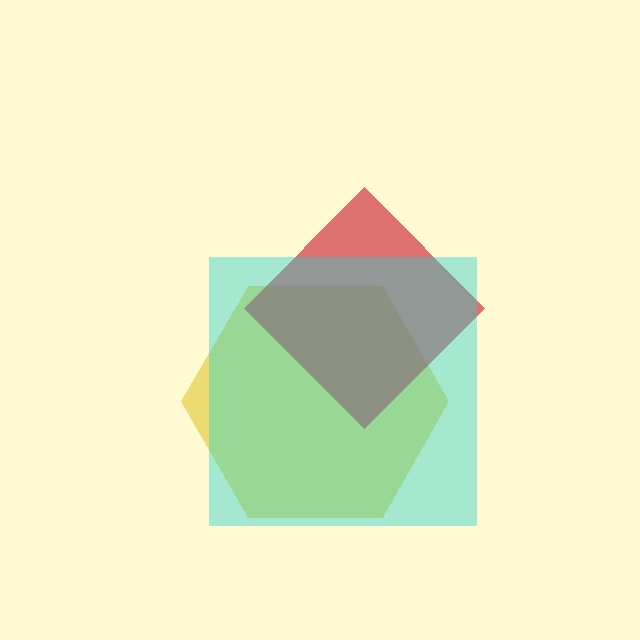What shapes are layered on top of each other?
The layered shapes are: a yellow hexagon, a red diamond, a cyan square.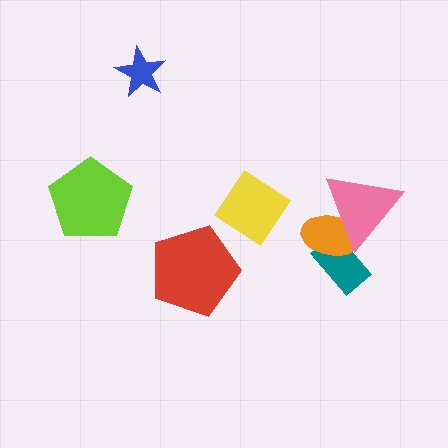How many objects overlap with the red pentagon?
0 objects overlap with the red pentagon.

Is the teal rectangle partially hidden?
Yes, it is partially covered by another shape.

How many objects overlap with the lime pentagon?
0 objects overlap with the lime pentagon.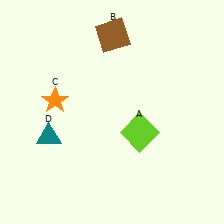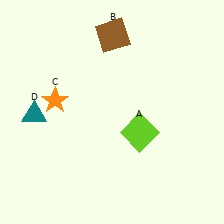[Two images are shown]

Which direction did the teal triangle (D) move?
The teal triangle (D) moved up.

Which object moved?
The teal triangle (D) moved up.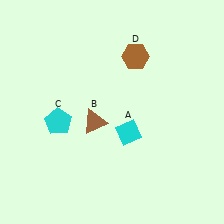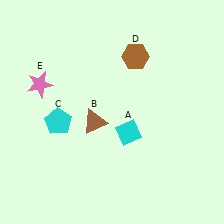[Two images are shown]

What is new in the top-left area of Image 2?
A pink star (E) was added in the top-left area of Image 2.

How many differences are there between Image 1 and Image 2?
There is 1 difference between the two images.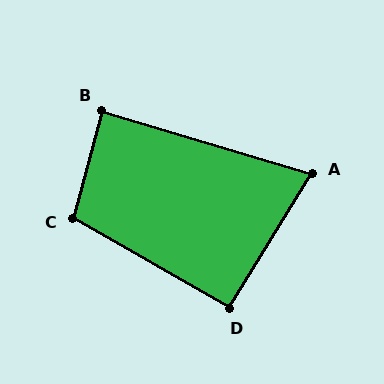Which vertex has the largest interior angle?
C, at approximately 105 degrees.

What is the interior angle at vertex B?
Approximately 88 degrees (approximately right).